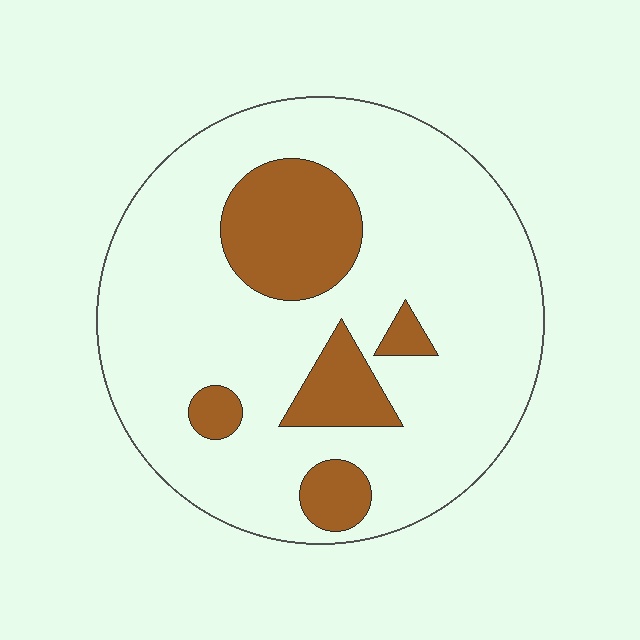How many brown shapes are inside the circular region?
5.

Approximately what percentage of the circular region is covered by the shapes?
Approximately 20%.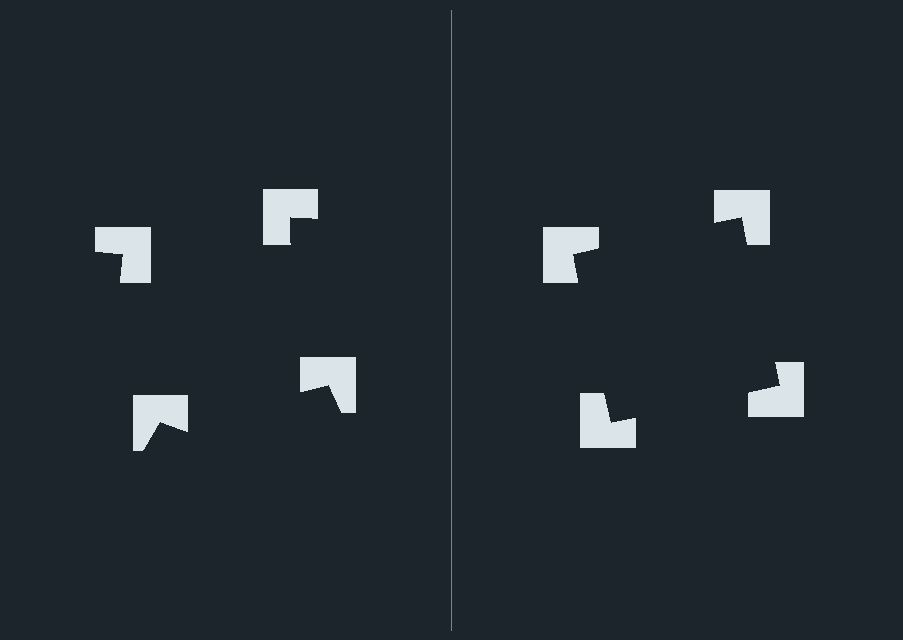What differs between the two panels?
The notched squares are positioned identically on both sides; only the wedge orientations differ. On the right they align to a square; on the left they are misaligned.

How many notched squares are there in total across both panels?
8 — 4 on each side.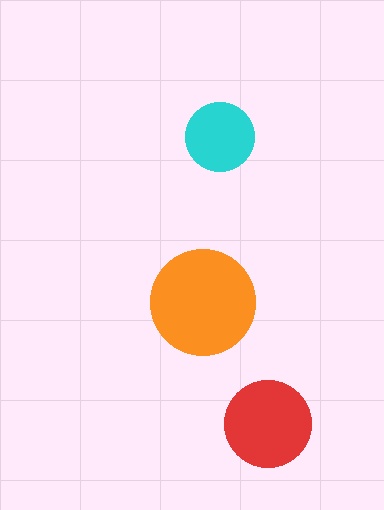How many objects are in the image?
There are 3 objects in the image.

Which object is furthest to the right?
The red circle is rightmost.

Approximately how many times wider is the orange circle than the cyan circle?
About 1.5 times wider.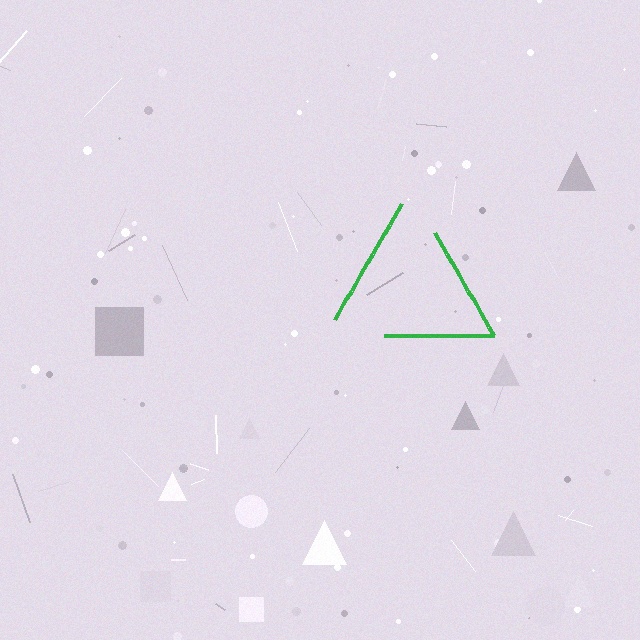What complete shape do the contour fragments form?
The contour fragments form a triangle.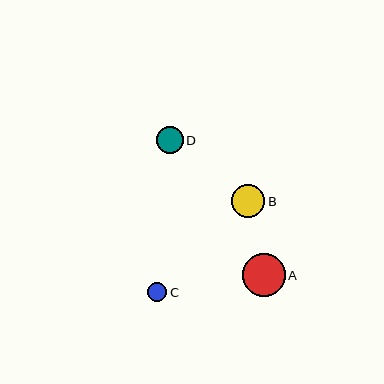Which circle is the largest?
Circle A is the largest with a size of approximately 43 pixels.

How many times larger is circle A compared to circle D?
Circle A is approximately 1.6 times the size of circle D.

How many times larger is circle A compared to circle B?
Circle A is approximately 1.3 times the size of circle B.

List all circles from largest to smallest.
From largest to smallest: A, B, D, C.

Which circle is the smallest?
Circle C is the smallest with a size of approximately 19 pixels.